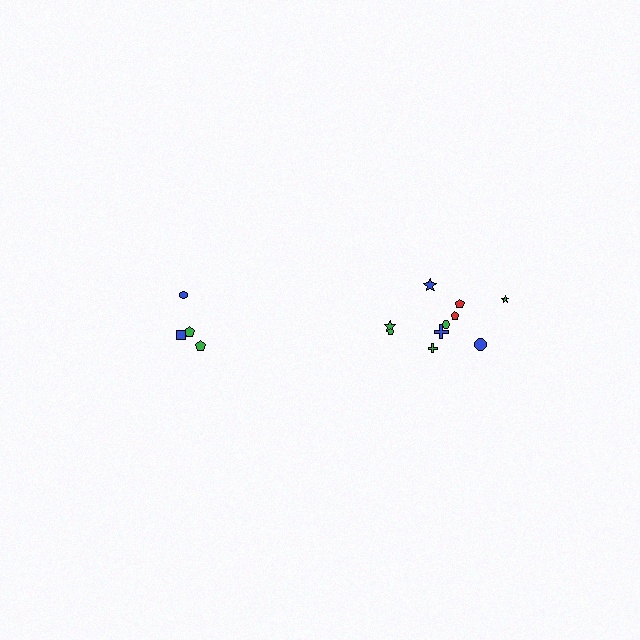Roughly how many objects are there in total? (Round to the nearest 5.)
Roughly 15 objects in total.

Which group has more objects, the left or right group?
The right group.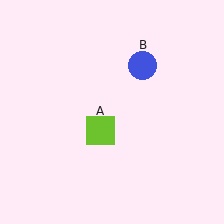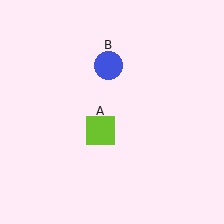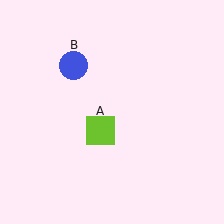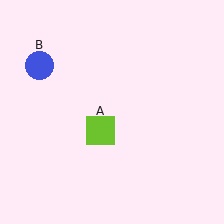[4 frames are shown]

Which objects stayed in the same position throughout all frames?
Lime square (object A) remained stationary.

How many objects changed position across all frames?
1 object changed position: blue circle (object B).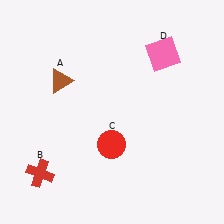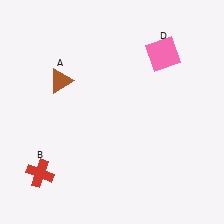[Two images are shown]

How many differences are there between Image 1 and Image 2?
There is 1 difference between the two images.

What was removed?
The red circle (C) was removed in Image 2.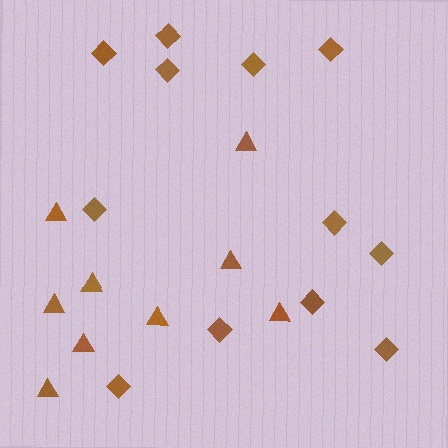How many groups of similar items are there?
There are 2 groups: one group of triangles (9) and one group of diamonds (12).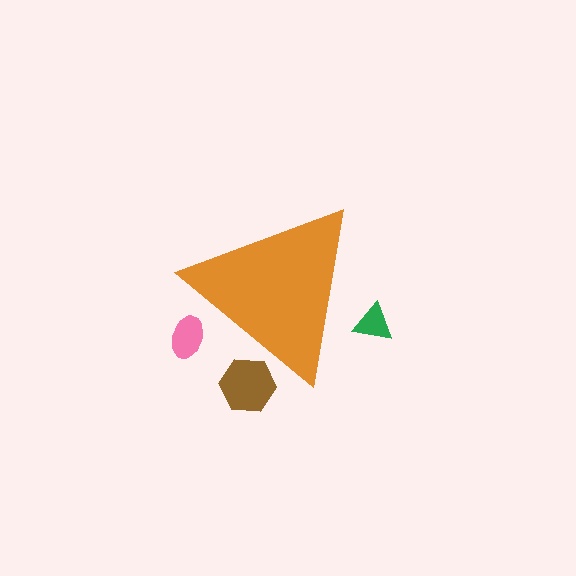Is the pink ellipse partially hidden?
Yes, the pink ellipse is partially hidden behind the orange triangle.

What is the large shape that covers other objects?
An orange triangle.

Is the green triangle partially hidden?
Yes, the green triangle is partially hidden behind the orange triangle.